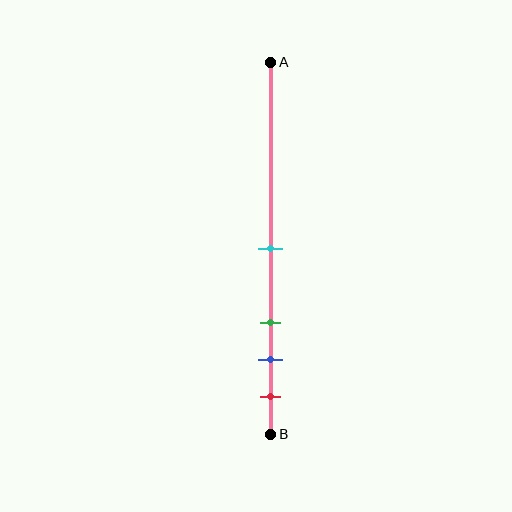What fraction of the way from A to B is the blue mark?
The blue mark is approximately 80% (0.8) of the way from A to B.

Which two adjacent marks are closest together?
The blue and red marks are the closest adjacent pair.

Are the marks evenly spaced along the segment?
No, the marks are not evenly spaced.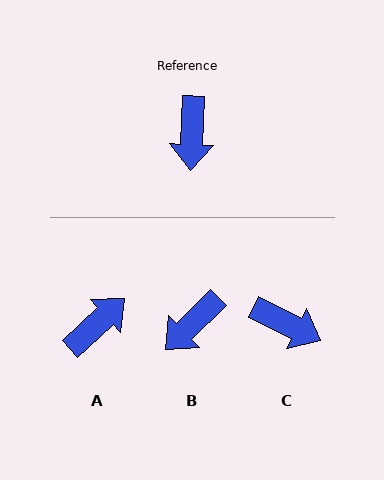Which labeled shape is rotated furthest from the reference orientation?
A, about 136 degrees away.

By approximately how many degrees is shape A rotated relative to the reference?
Approximately 136 degrees counter-clockwise.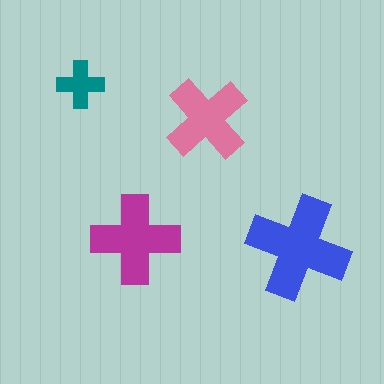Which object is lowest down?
The blue cross is bottommost.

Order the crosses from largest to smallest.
the blue one, the magenta one, the pink one, the teal one.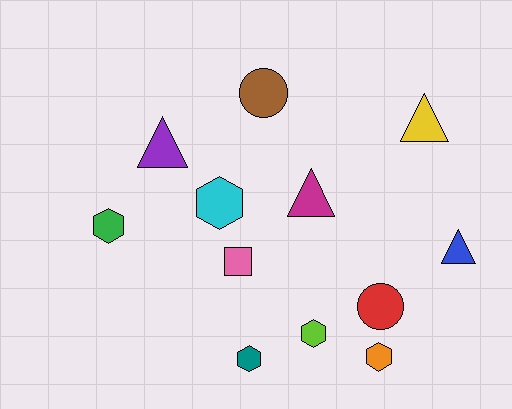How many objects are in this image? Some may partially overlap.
There are 12 objects.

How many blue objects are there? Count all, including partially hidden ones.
There is 1 blue object.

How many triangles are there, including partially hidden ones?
There are 4 triangles.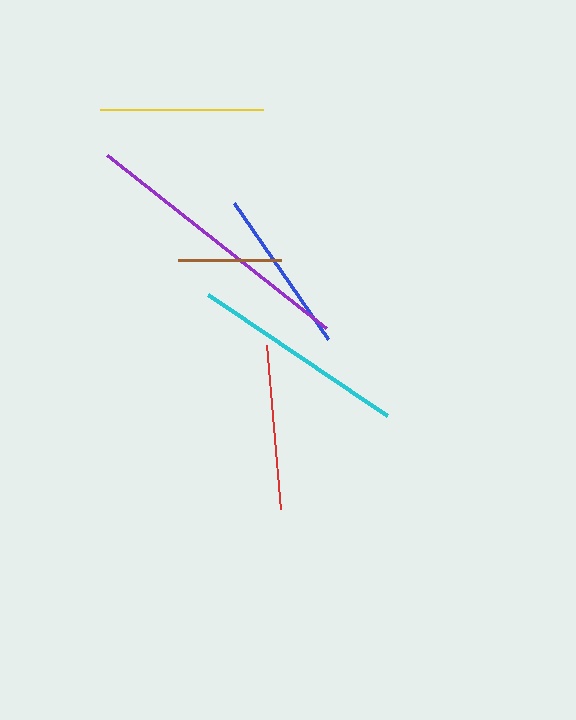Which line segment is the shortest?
The brown line is the shortest at approximately 103 pixels.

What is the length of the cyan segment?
The cyan segment is approximately 216 pixels long.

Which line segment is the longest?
The purple line is the longest at approximately 279 pixels.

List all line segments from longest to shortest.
From longest to shortest: purple, cyan, blue, red, yellow, brown.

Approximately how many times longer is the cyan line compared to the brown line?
The cyan line is approximately 2.1 times the length of the brown line.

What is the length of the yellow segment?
The yellow segment is approximately 163 pixels long.